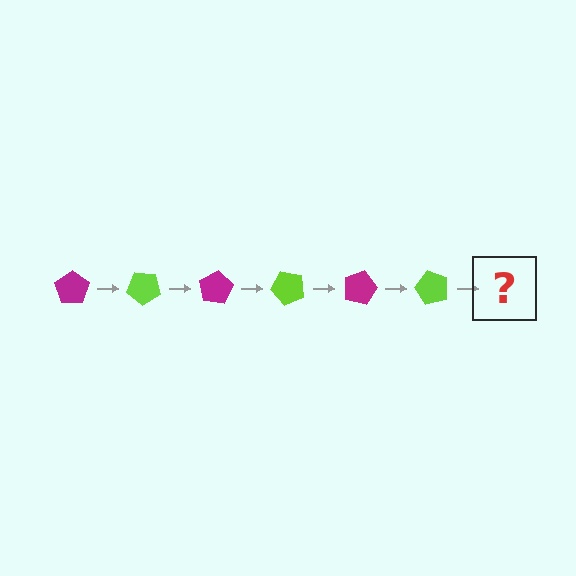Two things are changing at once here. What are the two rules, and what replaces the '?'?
The two rules are that it rotates 40 degrees each step and the color cycles through magenta and lime. The '?' should be a magenta pentagon, rotated 240 degrees from the start.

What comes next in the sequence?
The next element should be a magenta pentagon, rotated 240 degrees from the start.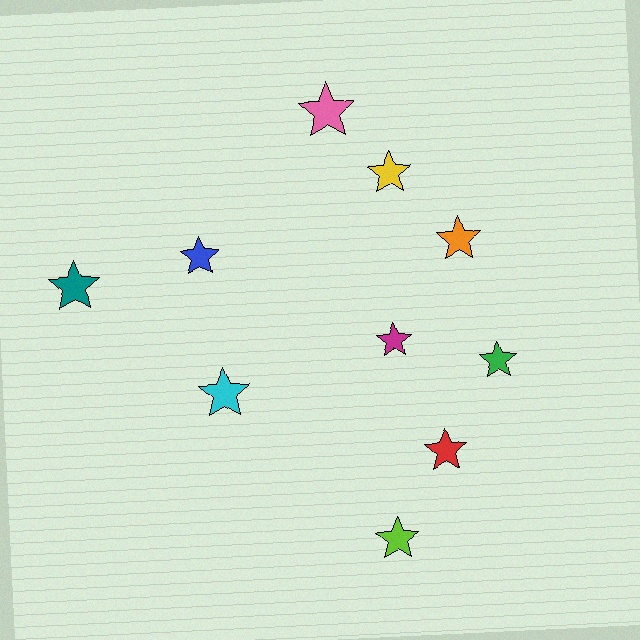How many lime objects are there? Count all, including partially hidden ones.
There is 1 lime object.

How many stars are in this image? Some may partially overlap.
There are 10 stars.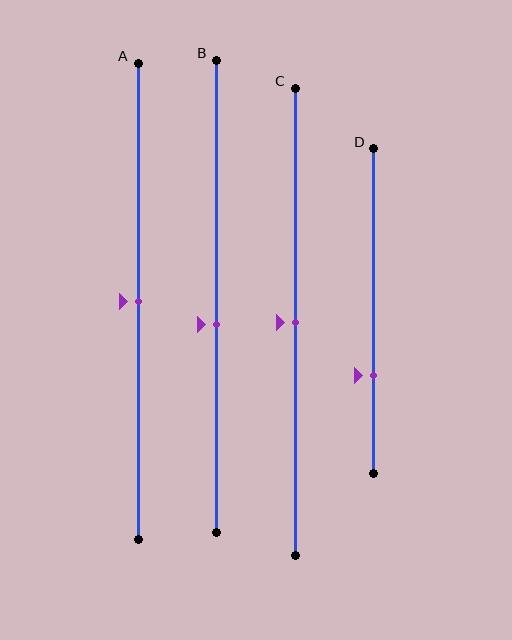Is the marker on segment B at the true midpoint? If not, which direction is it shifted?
No, the marker on segment B is shifted downward by about 6% of the segment length.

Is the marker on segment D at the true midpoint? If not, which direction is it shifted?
No, the marker on segment D is shifted downward by about 20% of the segment length.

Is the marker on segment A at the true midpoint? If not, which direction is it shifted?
Yes, the marker on segment A is at the true midpoint.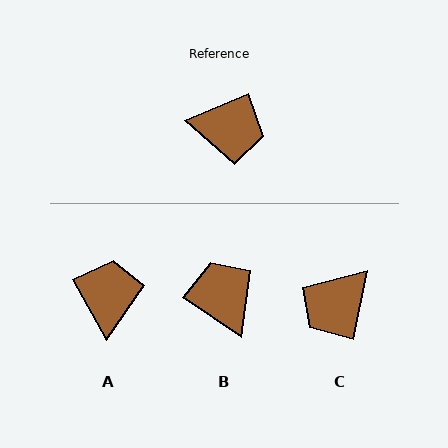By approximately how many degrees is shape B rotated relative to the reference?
Approximately 123 degrees counter-clockwise.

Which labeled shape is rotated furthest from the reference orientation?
C, about 125 degrees away.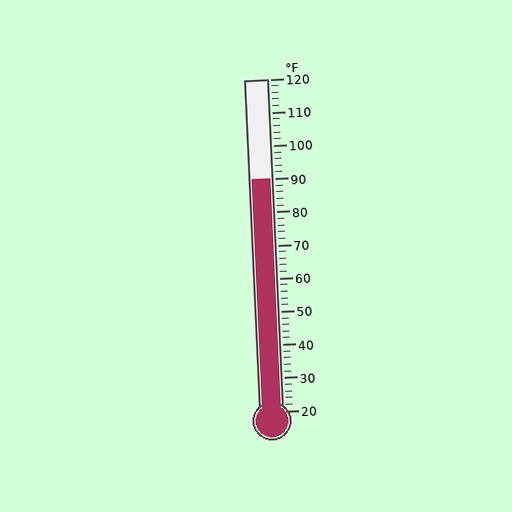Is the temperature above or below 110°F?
The temperature is below 110°F.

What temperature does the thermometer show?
The thermometer shows approximately 90°F.